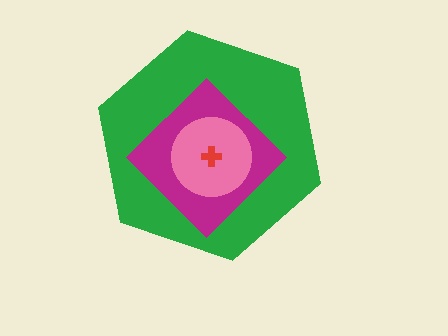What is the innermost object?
The red cross.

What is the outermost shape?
The green hexagon.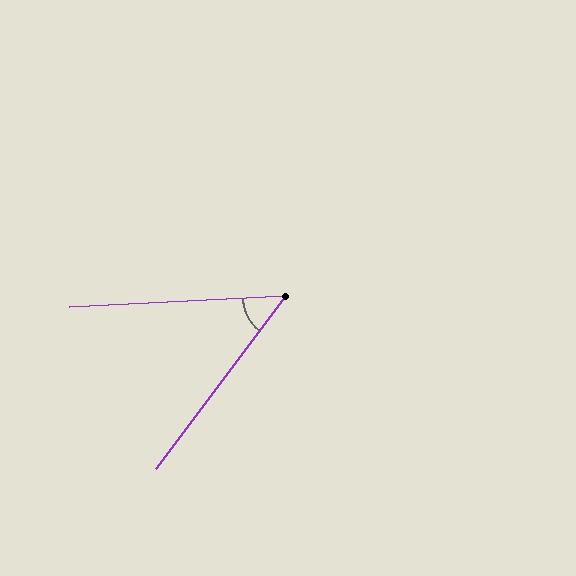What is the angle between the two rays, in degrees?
Approximately 50 degrees.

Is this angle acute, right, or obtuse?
It is acute.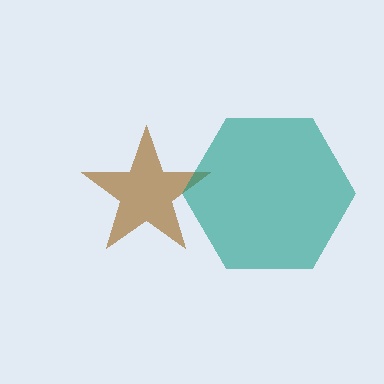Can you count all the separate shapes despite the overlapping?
Yes, there are 2 separate shapes.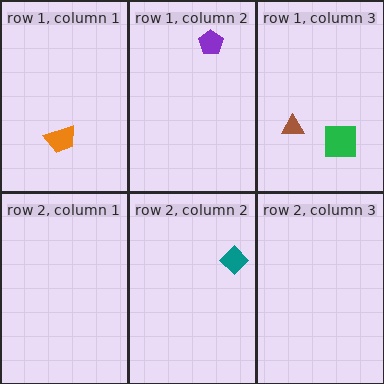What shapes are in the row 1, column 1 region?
The orange trapezoid.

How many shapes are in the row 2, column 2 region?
1.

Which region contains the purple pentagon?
The row 1, column 2 region.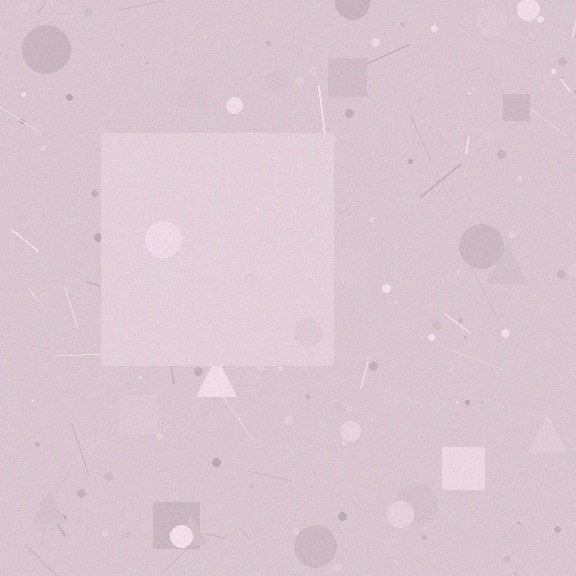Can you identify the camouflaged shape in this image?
The camouflaged shape is a square.